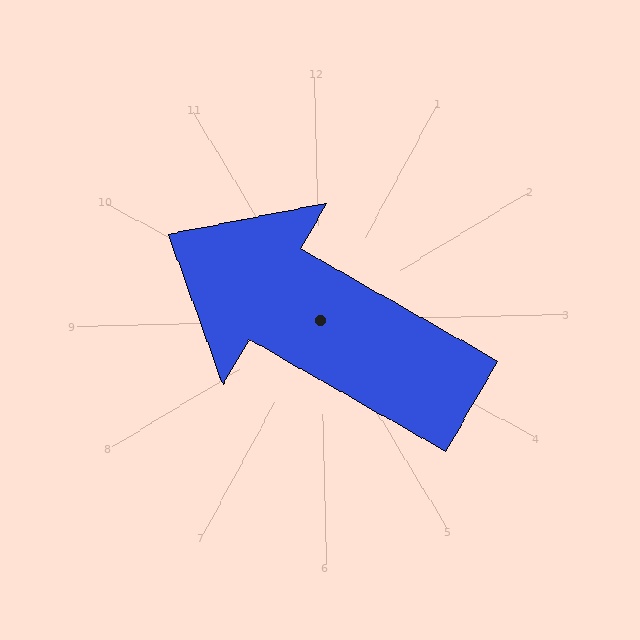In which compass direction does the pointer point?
Northwest.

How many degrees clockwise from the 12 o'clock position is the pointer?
Approximately 301 degrees.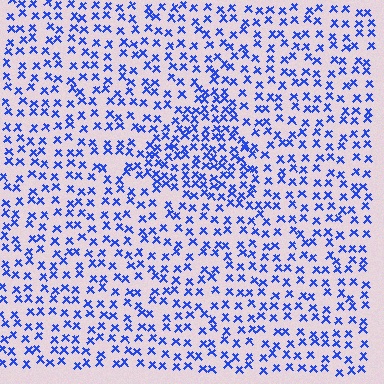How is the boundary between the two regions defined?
The boundary is defined by a change in element density (approximately 1.7x ratio). All elements are the same color, size, and shape.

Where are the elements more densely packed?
The elements are more densely packed inside the triangle boundary.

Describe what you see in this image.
The image contains small blue elements arranged at two different densities. A triangle-shaped region is visible where the elements are more densely packed than the surrounding area.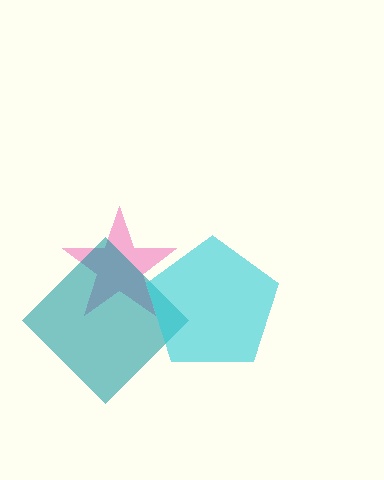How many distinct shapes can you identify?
There are 3 distinct shapes: a pink star, a teal diamond, a cyan pentagon.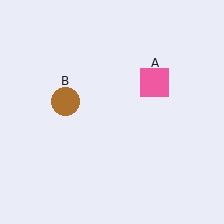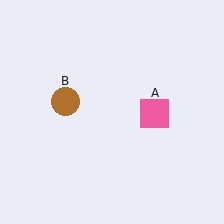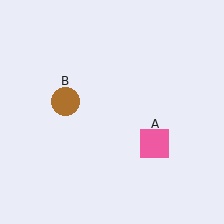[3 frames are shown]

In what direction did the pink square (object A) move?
The pink square (object A) moved down.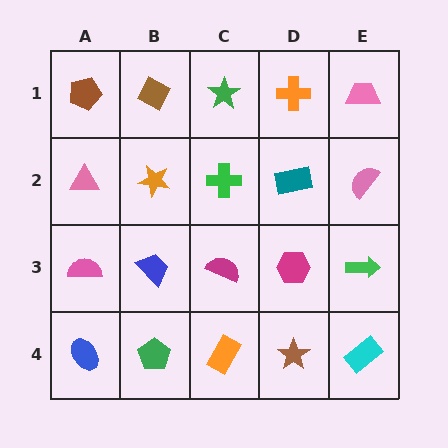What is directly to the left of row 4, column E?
A brown star.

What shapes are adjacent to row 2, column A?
A brown pentagon (row 1, column A), a pink semicircle (row 3, column A), an orange star (row 2, column B).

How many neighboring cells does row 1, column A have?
2.